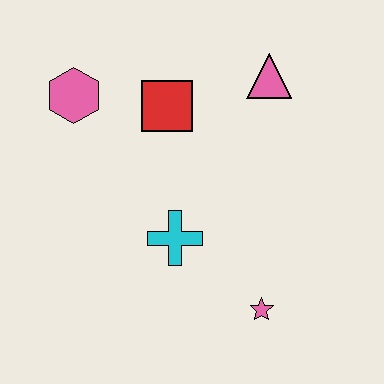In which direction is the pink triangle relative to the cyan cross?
The pink triangle is above the cyan cross.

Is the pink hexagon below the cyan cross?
No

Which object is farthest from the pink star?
The pink hexagon is farthest from the pink star.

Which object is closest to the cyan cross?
The pink star is closest to the cyan cross.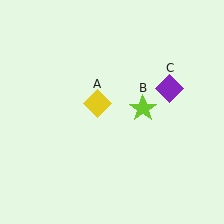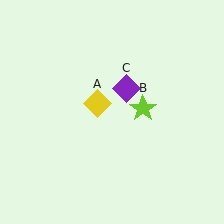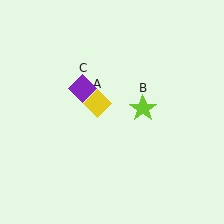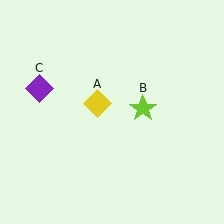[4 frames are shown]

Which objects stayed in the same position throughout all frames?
Yellow diamond (object A) and lime star (object B) remained stationary.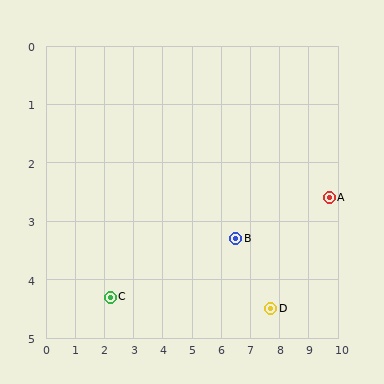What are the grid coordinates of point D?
Point D is at approximately (7.7, 4.5).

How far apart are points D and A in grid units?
Points D and A are about 2.8 grid units apart.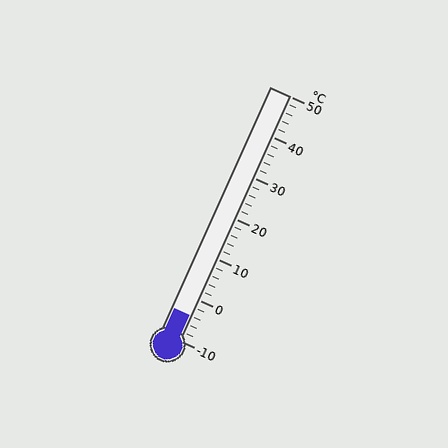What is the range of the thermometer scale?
The thermometer scale ranges from -10°C to 50°C.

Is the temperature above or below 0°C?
The temperature is below 0°C.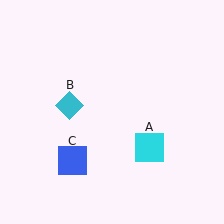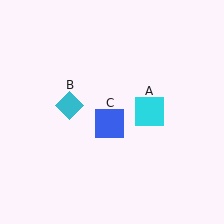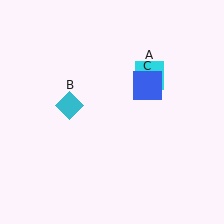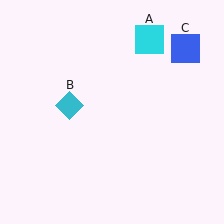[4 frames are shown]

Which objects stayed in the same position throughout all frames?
Cyan diamond (object B) remained stationary.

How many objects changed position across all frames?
2 objects changed position: cyan square (object A), blue square (object C).